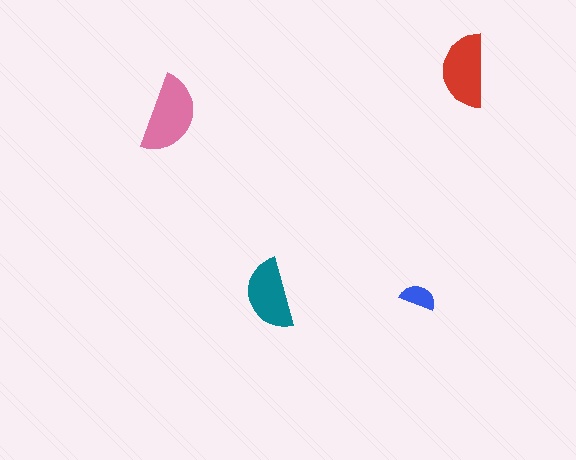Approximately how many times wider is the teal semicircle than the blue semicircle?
About 2 times wider.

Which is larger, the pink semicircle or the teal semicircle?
The pink one.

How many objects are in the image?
There are 4 objects in the image.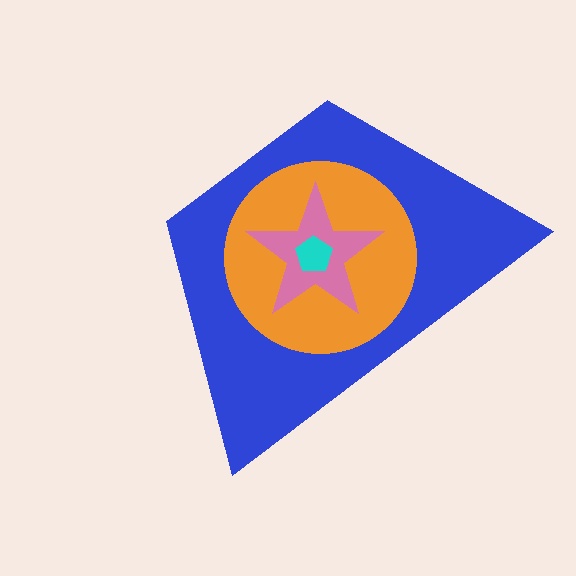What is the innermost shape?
The cyan pentagon.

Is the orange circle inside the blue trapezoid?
Yes.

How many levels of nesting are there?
4.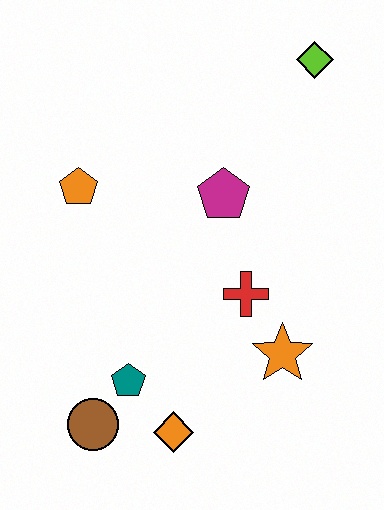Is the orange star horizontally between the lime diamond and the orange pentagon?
Yes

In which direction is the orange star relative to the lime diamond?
The orange star is below the lime diamond.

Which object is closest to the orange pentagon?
The magenta pentagon is closest to the orange pentagon.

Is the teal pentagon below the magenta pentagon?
Yes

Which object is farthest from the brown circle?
The lime diamond is farthest from the brown circle.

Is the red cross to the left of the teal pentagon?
No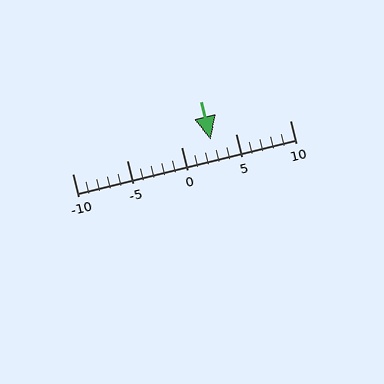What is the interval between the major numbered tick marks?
The major tick marks are spaced 5 units apart.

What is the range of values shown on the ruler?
The ruler shows values from -10 to 10.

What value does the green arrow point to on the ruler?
The green arrow points to approximately 3.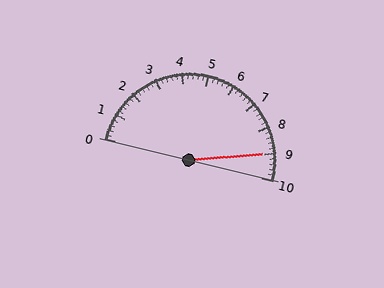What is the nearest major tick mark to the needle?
The nearest major tick mark is 9.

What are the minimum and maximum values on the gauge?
The gauge ranges from 0 to 10.